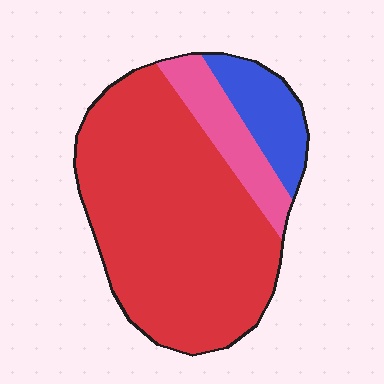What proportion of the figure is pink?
Pink takes up less than a quarter of the figure.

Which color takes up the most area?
Red, at roughly 75%.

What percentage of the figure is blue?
Blue covers 13% of the figure.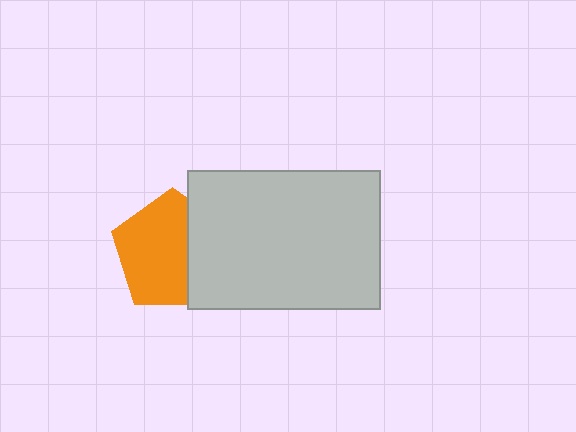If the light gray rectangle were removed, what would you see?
You would see the complete orange pentagon.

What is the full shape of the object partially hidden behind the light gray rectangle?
The partially hidden object is an orange pentagon.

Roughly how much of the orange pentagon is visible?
Most of it is visible (roughly 66%).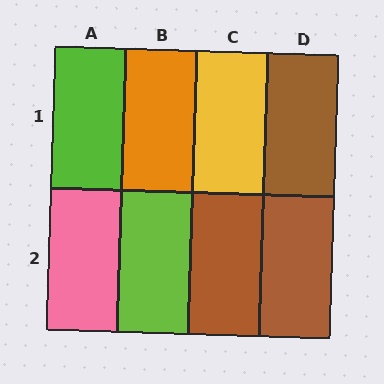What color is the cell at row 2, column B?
Lime.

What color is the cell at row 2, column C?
Brown.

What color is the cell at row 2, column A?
Pink.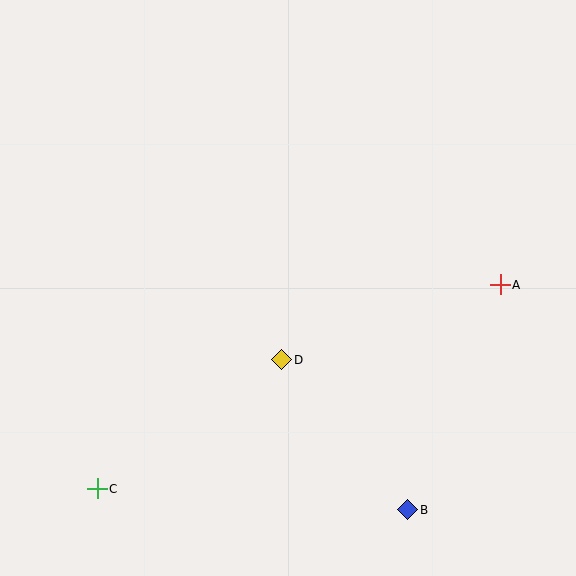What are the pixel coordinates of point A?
Point A is at (500, 285).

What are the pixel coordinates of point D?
Point D is at (282, 360).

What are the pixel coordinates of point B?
Point B is at (408, 510).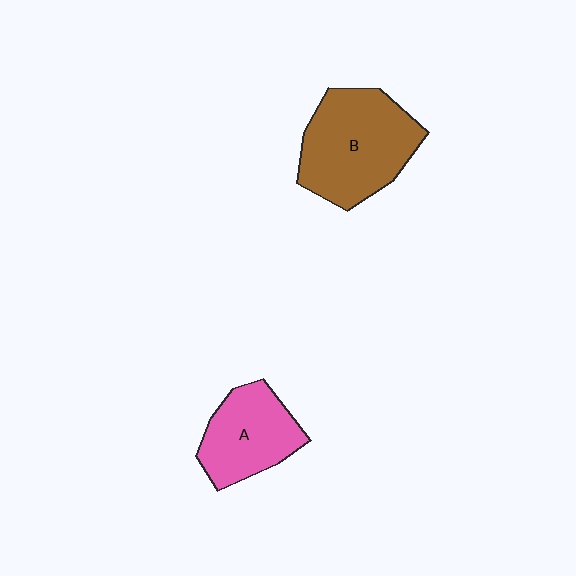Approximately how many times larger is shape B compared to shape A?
Approximately 1.5 times.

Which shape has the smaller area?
Shape A (pink).